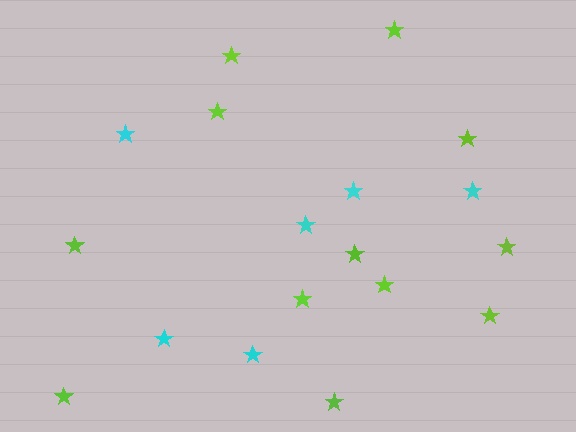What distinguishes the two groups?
There are 2 groups: one group of cyan stars (6) and one group of lime stars (12).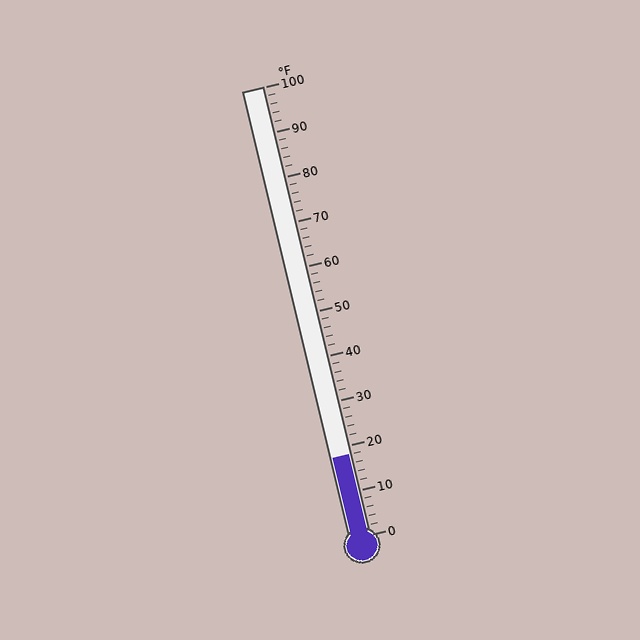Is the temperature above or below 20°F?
The temperature is below 20°F.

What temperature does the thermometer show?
The thermometer shows approximately 18°F.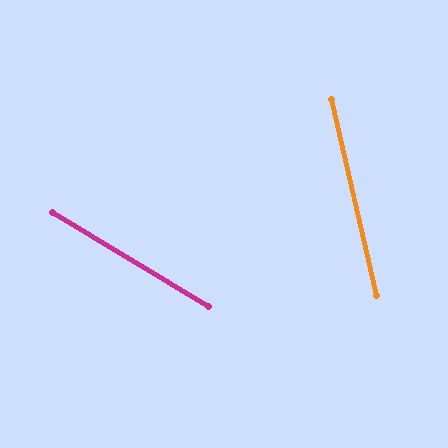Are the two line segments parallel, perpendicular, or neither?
Neither parallel nor perpendicular — they differ by about 46°.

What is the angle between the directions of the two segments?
Approximately 46 degrees.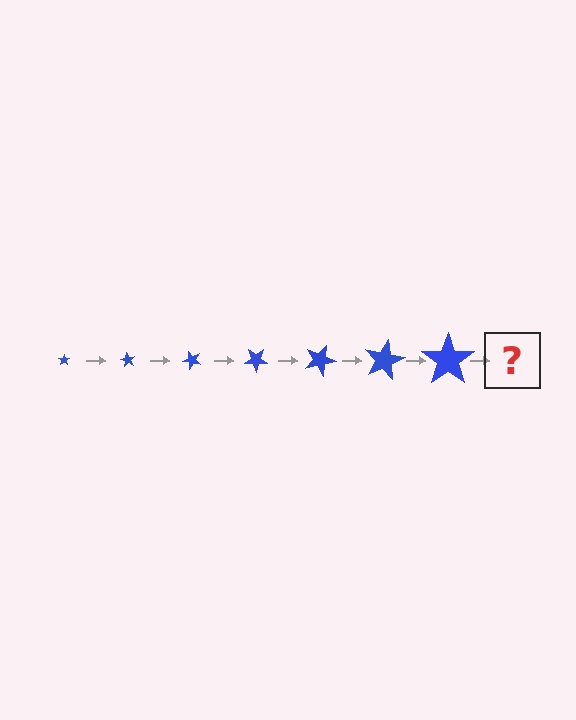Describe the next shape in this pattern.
It should be a star, larger than the previous one and rotated 420 degrees from the start.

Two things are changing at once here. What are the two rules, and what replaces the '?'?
The two rules are that the star grows larger each step and it rotates 60 degrees each step. The '?' should be a star, larger than the previous one and rotated 420 degrees from the start.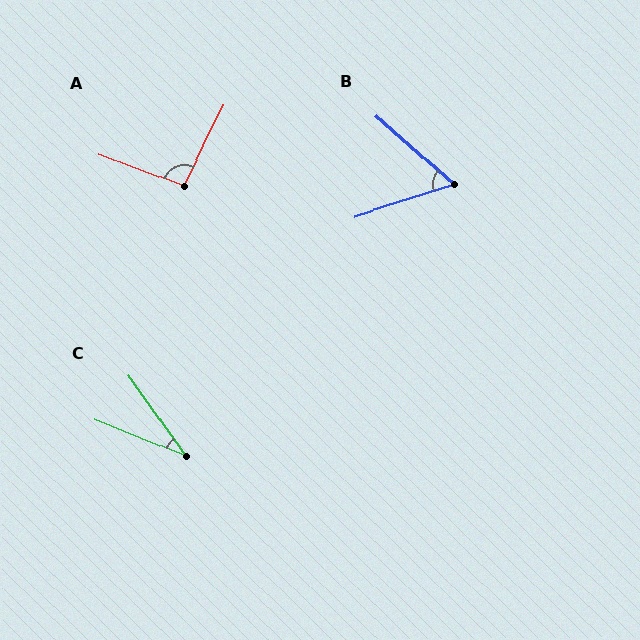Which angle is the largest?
A, at approximately 95 degrees.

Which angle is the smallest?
C, at approximately 33 degrees.